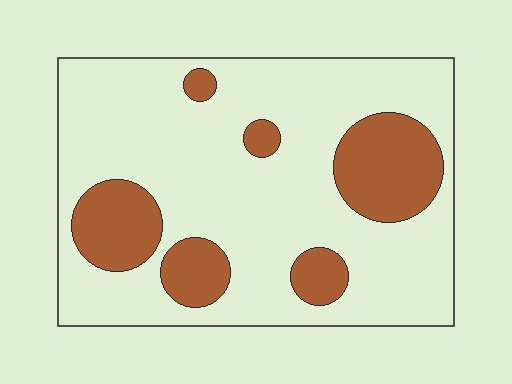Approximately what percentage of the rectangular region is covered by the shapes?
Approximately 25%.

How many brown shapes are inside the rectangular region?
6.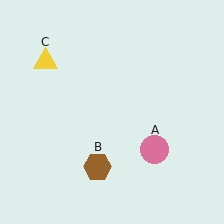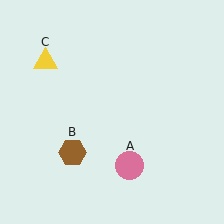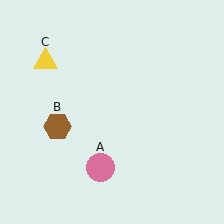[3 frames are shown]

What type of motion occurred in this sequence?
The pink circle (object A), brown hexagon (object B) rotated clockwise around the center of the scene.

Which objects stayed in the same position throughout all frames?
Yellow triangle (object C) remained stationary.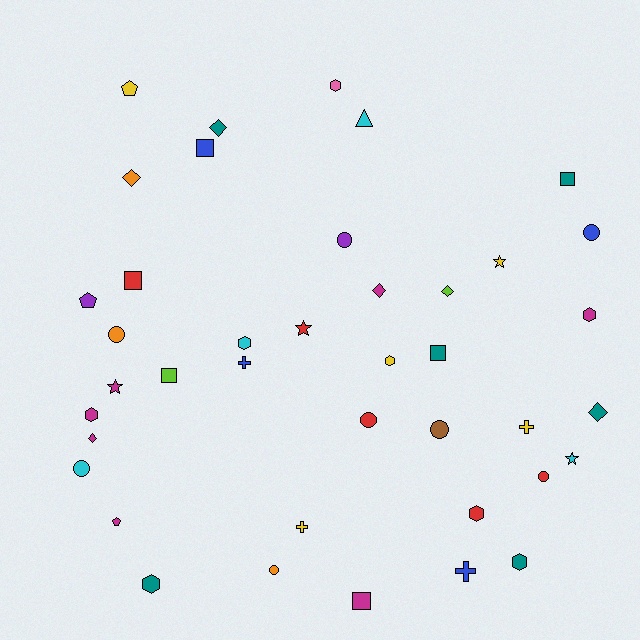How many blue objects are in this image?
There are 4 blue objects.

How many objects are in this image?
There are 40 objects.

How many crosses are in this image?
There are 4 crosses.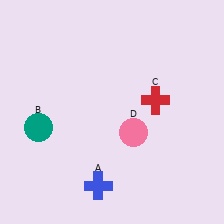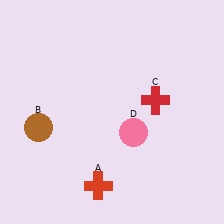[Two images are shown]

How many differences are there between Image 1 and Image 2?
There are 2 differences between the two images.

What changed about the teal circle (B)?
In Image 1, B is teal. In Image 2, it changed to brown.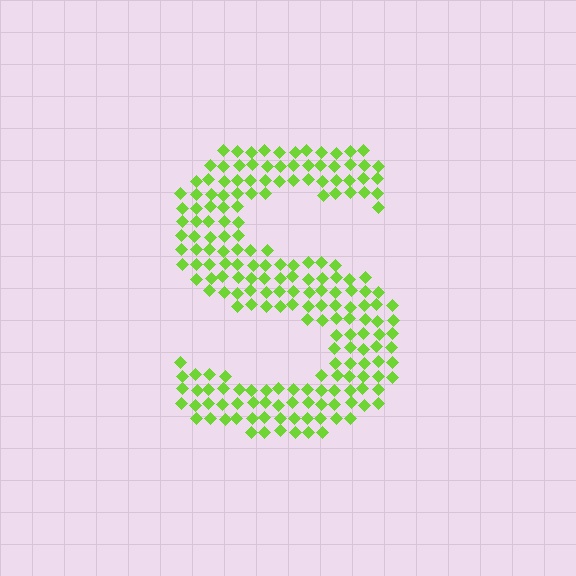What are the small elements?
The small elements are diamonds.